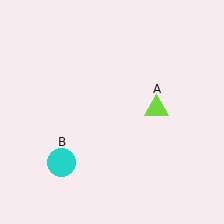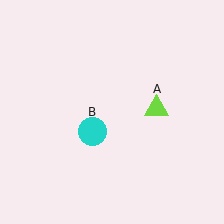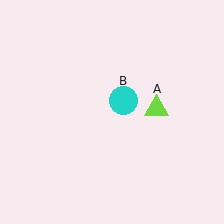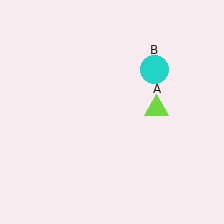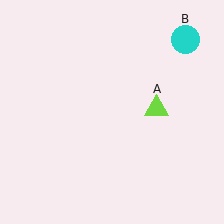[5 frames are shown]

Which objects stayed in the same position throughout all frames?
Lime triangle (object A) remained stationary.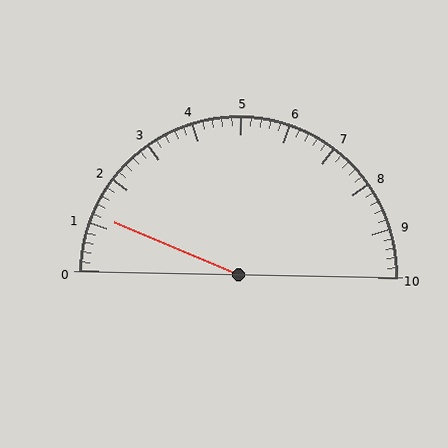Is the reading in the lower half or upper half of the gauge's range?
The reading is in the lower half of the range (0 to 10).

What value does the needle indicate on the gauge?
The needle indicates approximately 1.2.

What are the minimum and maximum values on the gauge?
The gauge ranges from 0 to 10.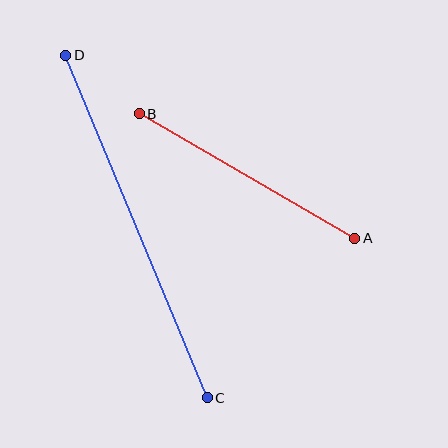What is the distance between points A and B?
The distance is approximately 249 pixels.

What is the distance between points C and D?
The distance is approximately 371 pixels.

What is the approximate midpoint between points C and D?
The midpoint is at approximately (137, 226) pixels.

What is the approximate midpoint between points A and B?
The midpoint is at approximately (247, 176) pixels.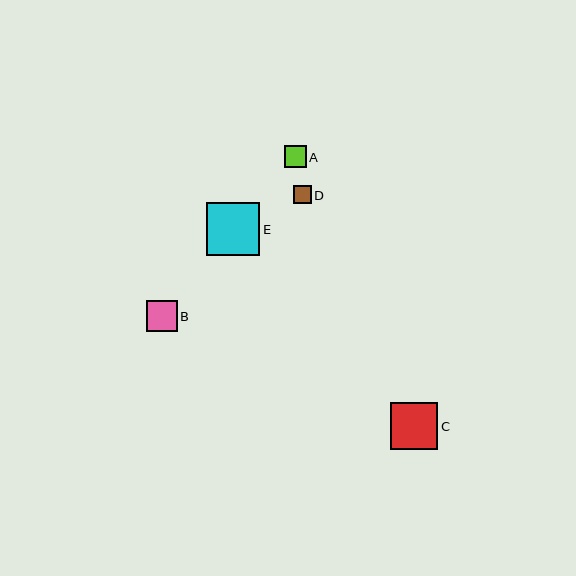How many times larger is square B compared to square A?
Square B is approximately 1.4 times the size of square A.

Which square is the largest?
Square E is the largest with a size of approximately 53 pixels.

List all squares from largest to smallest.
From largest to smallest: E, C, B, A, D.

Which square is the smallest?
Square D is the smallest with a size of approximately 18 pixels.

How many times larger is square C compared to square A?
Square C is approximately 2.2 times the size of square A.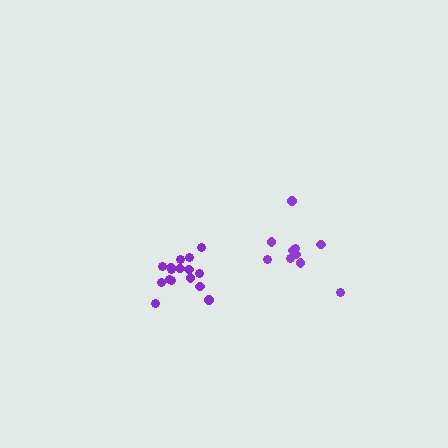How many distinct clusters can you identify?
There are 2 distinct clusters.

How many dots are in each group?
Group 1: 10 dots, Group 2: 16 dots (26 total).